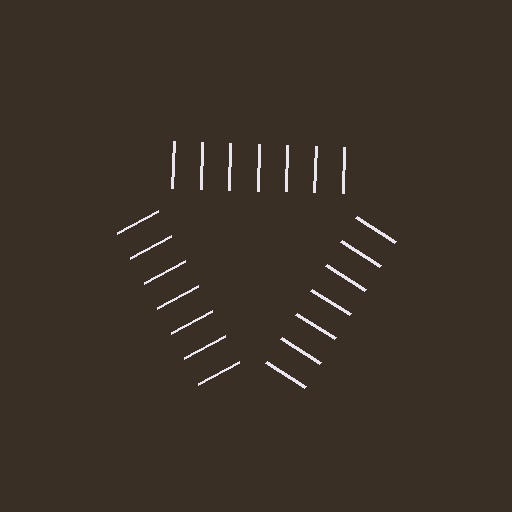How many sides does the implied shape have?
3 sides — the line-ends trace a triangle.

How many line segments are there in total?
21 — 7 along each of the 3 edges.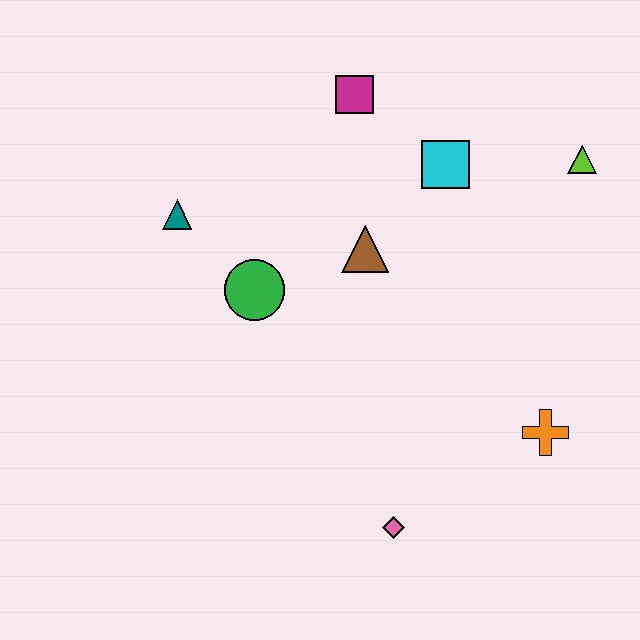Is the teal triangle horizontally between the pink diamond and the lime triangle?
No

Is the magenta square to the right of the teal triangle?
Yes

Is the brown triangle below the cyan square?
Yes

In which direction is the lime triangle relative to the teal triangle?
The lime triangle is to the right of the teal triangle.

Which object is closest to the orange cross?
The pink diamond is closest to the orange cross.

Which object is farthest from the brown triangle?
The pink diamond is farthest from the brown triangle.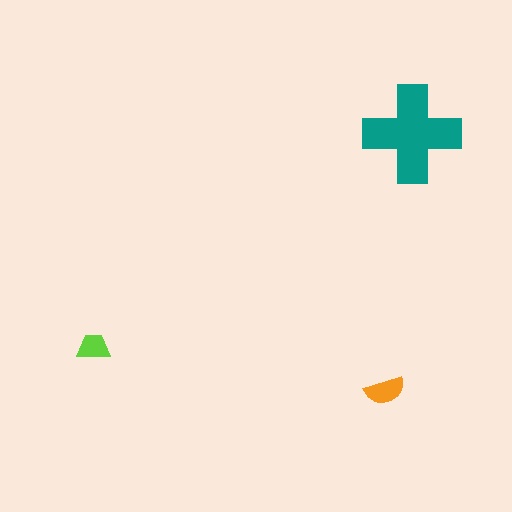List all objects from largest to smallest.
The teal cross, the orange semicircle, the lime trapezoid.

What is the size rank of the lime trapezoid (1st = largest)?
3rd.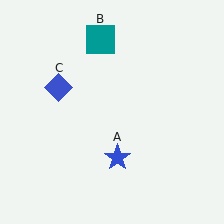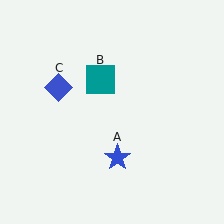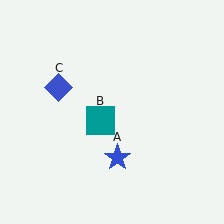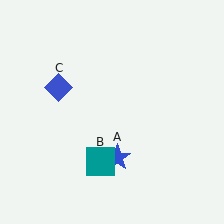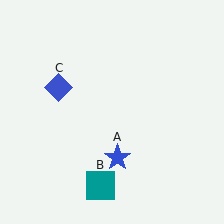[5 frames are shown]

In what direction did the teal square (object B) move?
The teal square (object B) moved down.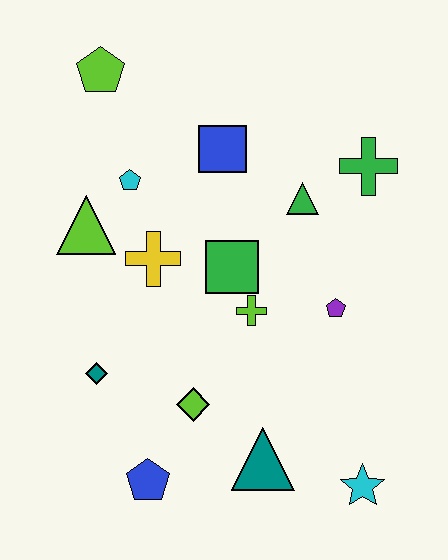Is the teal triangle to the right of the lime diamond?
Yes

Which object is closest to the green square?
The lime cross is closest to the green square.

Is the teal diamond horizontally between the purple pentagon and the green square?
No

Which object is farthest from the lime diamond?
The lime pentagon is farthest from the lime diamond.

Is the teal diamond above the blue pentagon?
Yes